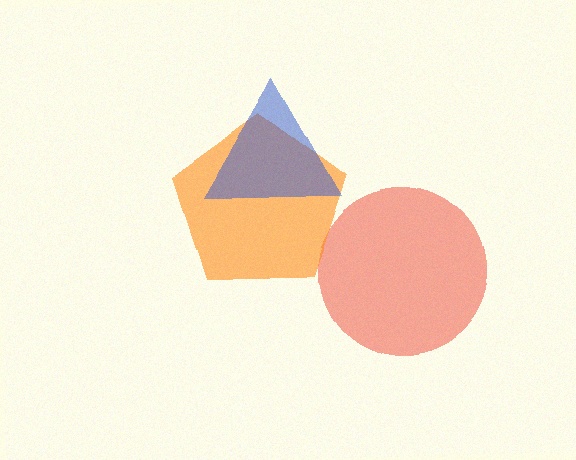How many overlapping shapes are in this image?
There are 3 overlapping shapes in the image.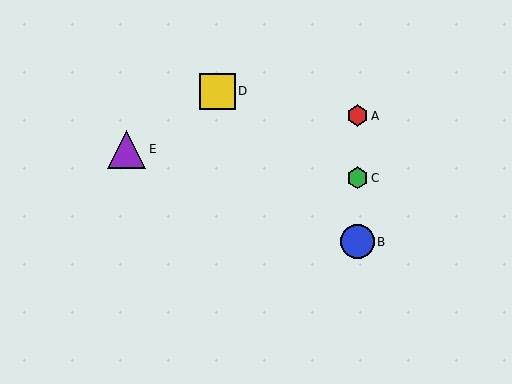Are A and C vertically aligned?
Yes, both are at x≈357.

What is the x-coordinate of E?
Object E is at x≈127.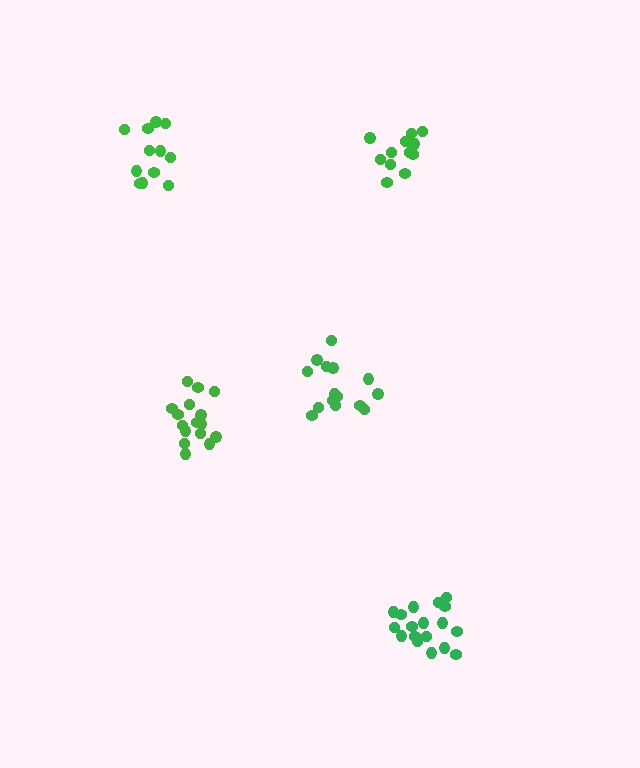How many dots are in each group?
Group 1: 15 dots, Group 2: 12 dots, Group 3: 16 dots, Group 4: 18 dots, Group 5: 13 dots (74 total).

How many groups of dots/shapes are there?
There are 5 groups.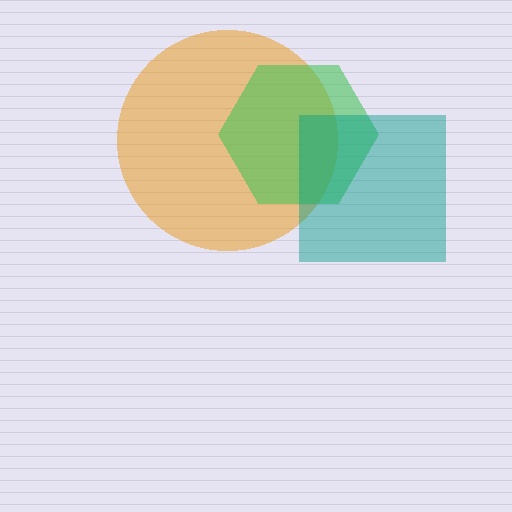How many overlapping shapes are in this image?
There are 3 overlapping shapes in the image.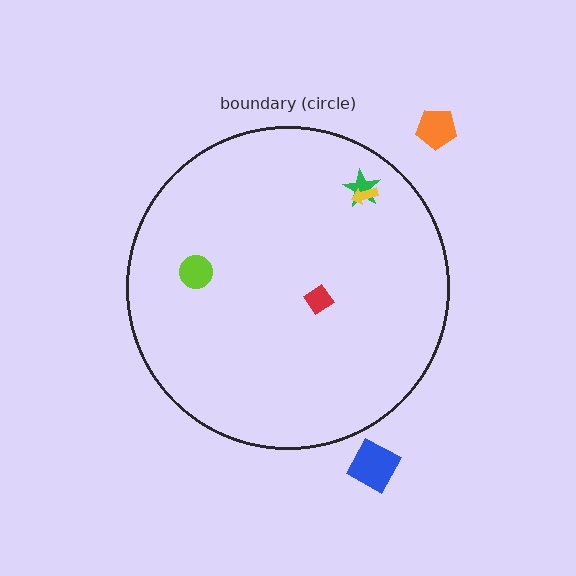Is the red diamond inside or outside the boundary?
Inside.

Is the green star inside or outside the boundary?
Inside.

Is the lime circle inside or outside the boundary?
Inside.